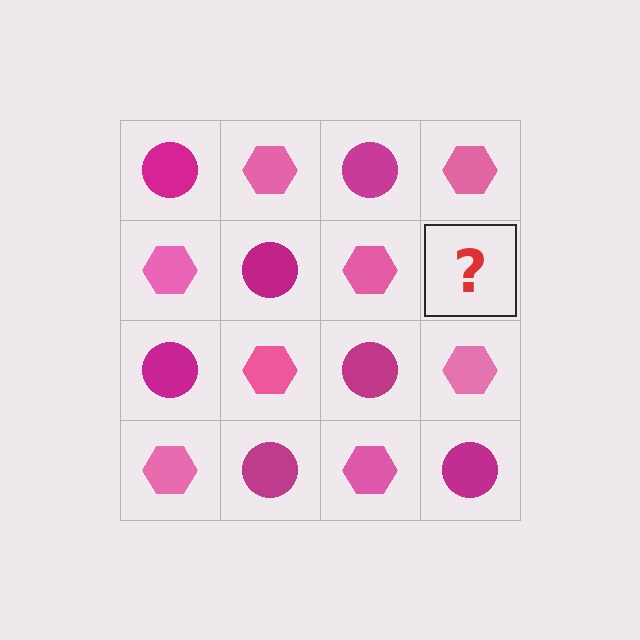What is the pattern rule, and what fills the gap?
The rule is that it alternates magenta circle and pink hexagon in a checkerboard pattern. The gap should be filled with a magenta circle.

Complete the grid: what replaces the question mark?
The question mark should be replaced with a magenta circle.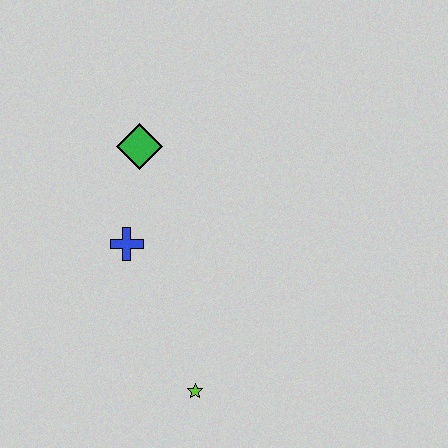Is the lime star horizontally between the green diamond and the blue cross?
No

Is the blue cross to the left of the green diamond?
Yes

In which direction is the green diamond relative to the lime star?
The green diamond is above the lime star.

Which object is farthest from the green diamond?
The lime star is farthest from the green diamond.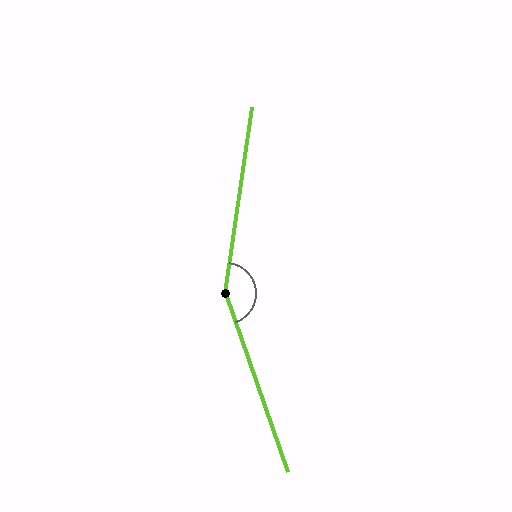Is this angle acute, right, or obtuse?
It is obtuse.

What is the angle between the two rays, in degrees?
Approximately 152 degrees.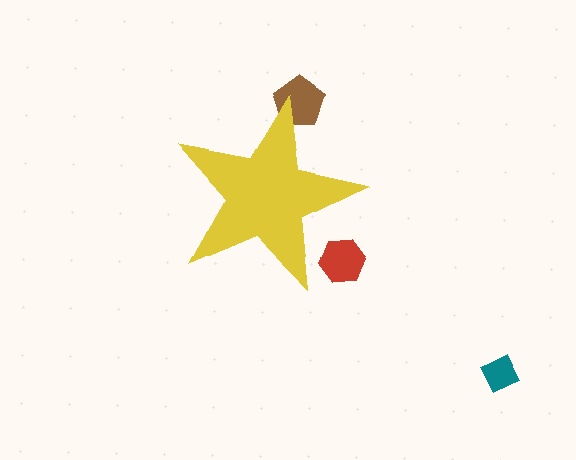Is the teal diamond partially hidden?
No, the teal diamond is fully visible.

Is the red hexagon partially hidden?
Yes, the red hexagon is partially hidden behind the yellow star.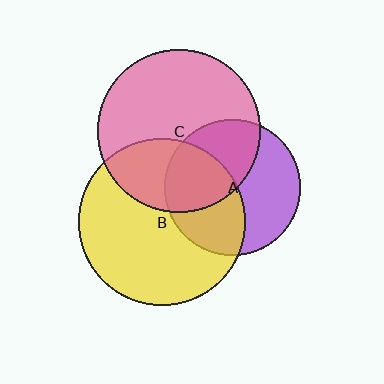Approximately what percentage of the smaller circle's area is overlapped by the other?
Approximately 35%.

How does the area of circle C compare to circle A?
Approximately 1.4 times.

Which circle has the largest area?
Circle B (yellow).